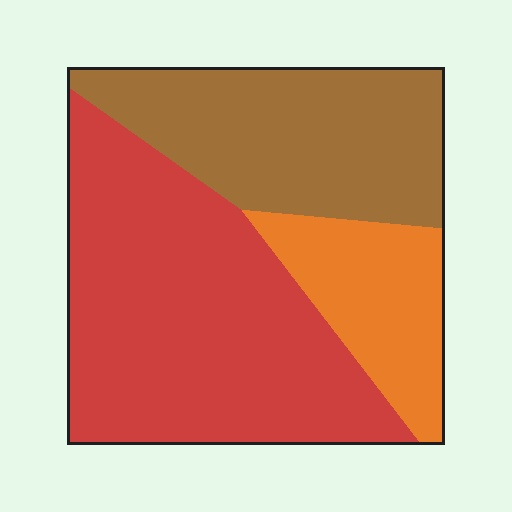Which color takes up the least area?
Orange, at roughly 15%.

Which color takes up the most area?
Red, at roughly 50%.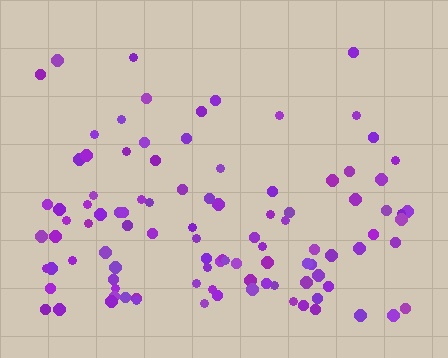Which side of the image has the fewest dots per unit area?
The top.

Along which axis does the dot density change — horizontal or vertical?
Vertical.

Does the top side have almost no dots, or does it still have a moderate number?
Still a moderate number, just noticeably fewer than the bottom.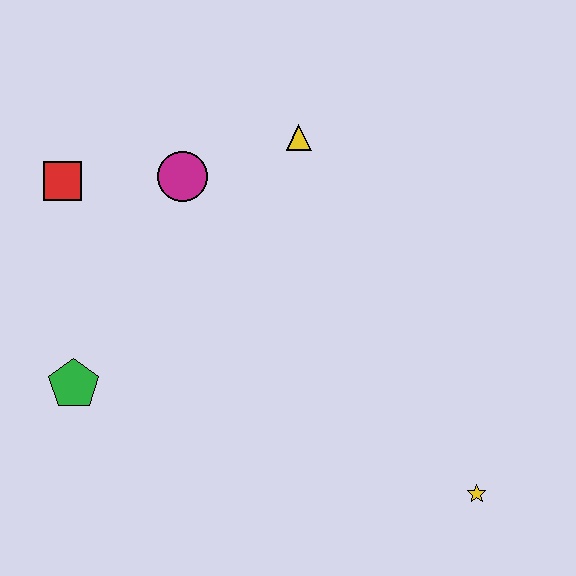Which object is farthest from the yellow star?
The red square is farthest from the yellow star.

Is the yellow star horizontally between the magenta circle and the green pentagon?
No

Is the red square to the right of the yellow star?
No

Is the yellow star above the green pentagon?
No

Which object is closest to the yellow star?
The yellow triangle is closest to the yellow star.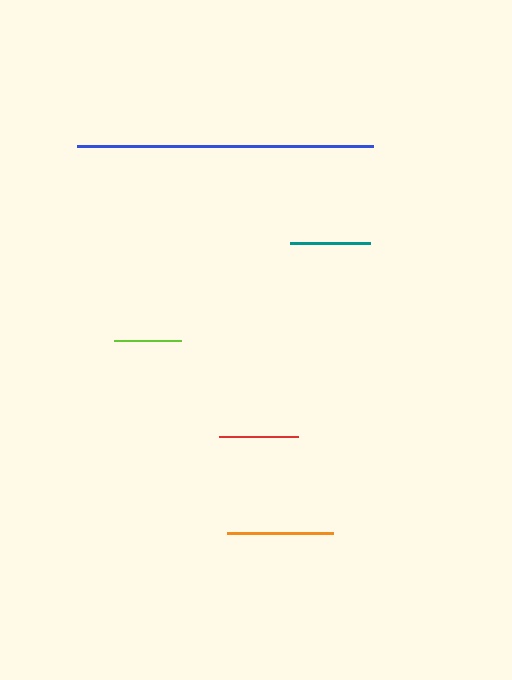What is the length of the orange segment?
The orange segment is approximately 106 pixels long.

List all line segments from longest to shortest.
From longest to shortest: blue, orange, teal, red, lime.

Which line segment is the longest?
The blue line is the longest at approximately 295 pixels.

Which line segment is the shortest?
The lime line is the shortest at approximately 67 pixels.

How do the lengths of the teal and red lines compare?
The teal and red lines are approximately the same length.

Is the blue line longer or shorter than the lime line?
The blue line is longer than the lime line.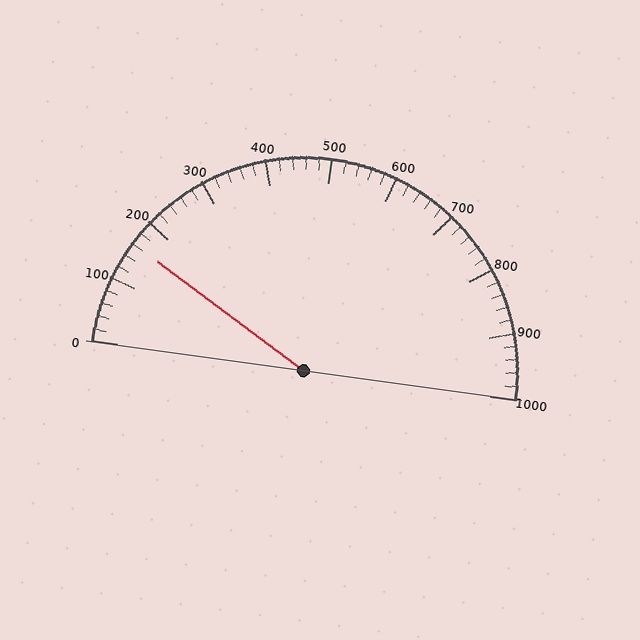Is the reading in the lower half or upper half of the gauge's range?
The reading is in the lower half of the range (0 to 1000).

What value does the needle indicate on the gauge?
The needle indicates approximately 160.